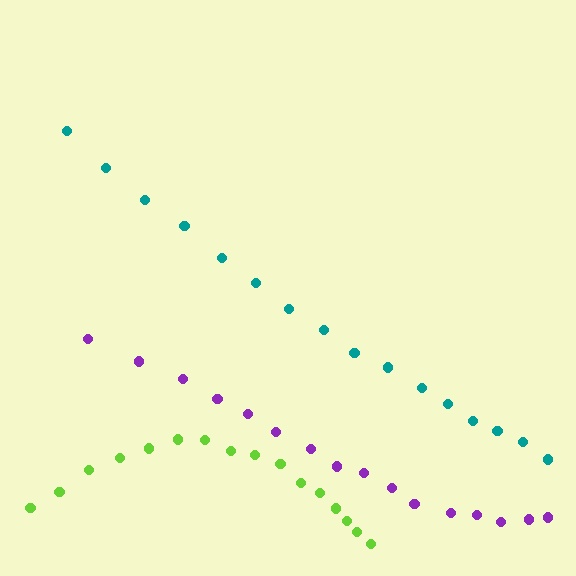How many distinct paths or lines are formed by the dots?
There are 3 distinct paths.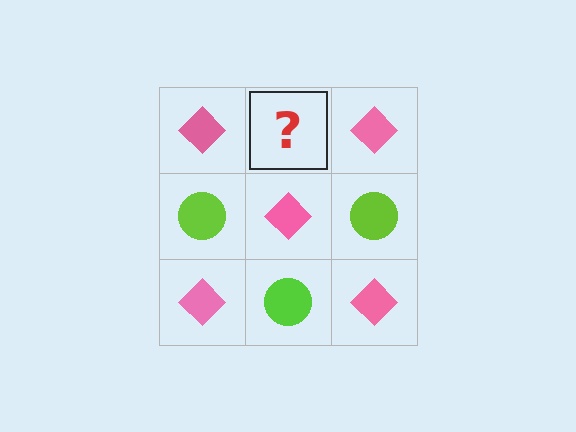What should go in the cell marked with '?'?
The missing cell should contain a lime circle.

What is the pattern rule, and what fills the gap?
The rule is that it alternates pink diamond and lime circle in a checkerboard pattern. The gap should be filled with a lime circle.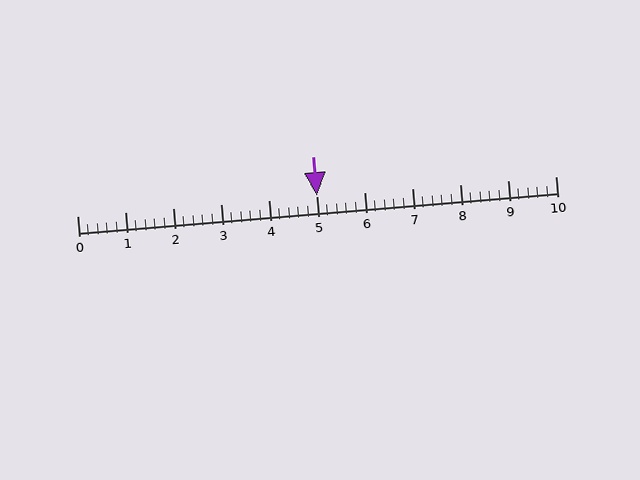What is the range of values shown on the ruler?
The ruler shows values from 0 to 10.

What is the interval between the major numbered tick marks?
The major tick marks are spaced 1 units apart.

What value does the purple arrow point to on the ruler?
The purple arrow points to approximately 5.0.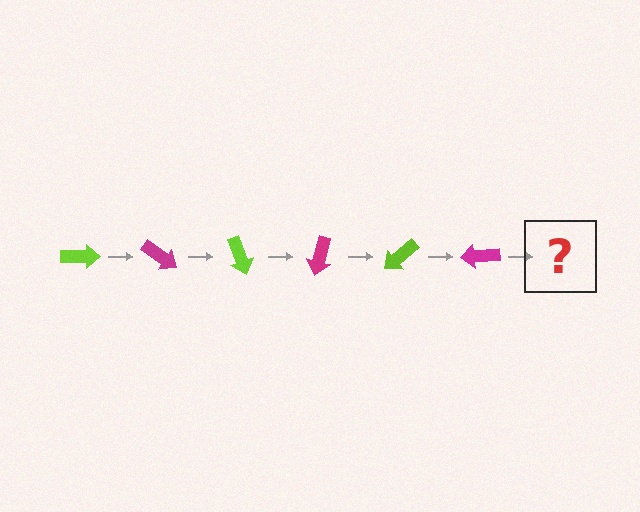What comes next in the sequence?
The next element should be a lime arrow, rotated 210 degrees from the start.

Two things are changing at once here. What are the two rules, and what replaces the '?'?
The two rules are that it rotates 35 degrees each step and the color cycles through lime and magenta. The '?' should be a lime arrow, rotated 210 degrees from the start.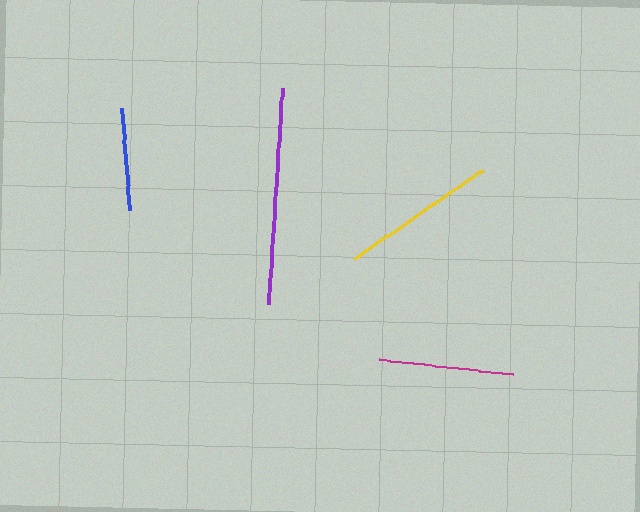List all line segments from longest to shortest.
From longest to shortest: purple, yellow, magenta, blue.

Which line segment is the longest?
The purple line is the longest at approximately 216 pixels.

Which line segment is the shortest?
The blue line is the shortest at approximately 103 pixels.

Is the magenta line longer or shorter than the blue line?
The magenta line is longer than the blue line.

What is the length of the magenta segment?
The magenta segment is approximately 135 pixels long.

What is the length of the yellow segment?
The yellow segment is approximately 157 pixels long.